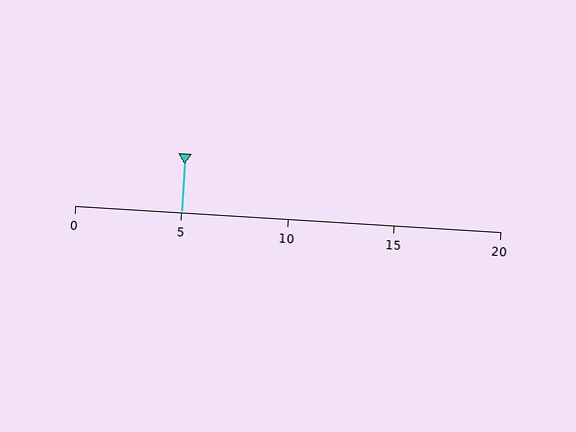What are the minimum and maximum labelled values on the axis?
The axis runs from 0 to 20.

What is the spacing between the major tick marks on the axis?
The major ticks are spaced 5 apart.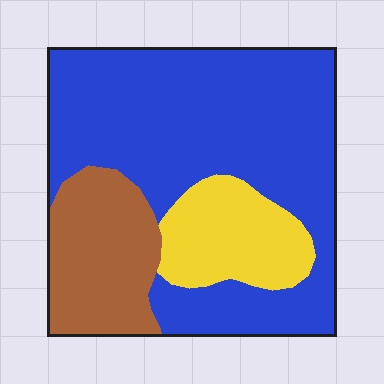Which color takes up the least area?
Yellow, at roughly 15%.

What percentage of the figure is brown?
Brown covers around 20% of the figure.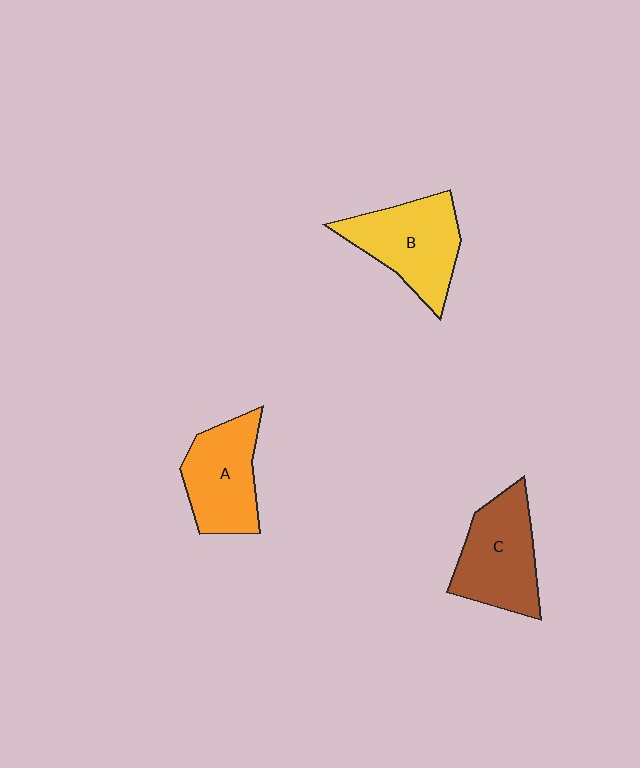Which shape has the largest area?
Shape B (yellow).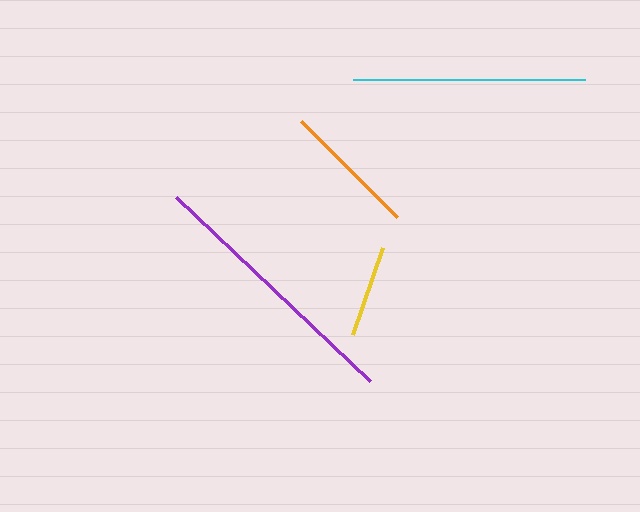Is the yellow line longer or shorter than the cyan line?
The cyan line is longer than the yellow line.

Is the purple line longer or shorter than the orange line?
The purple line is longer than the orange line.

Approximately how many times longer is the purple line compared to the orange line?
The purple line is approximately 2.0 times the length of the orange line.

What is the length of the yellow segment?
The yellow segment is approximately 91 pixels long.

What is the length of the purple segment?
The purple segment is approximately 267 pixels long.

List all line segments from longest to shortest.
From longest to shortest: purple, cyan, orange, yellow.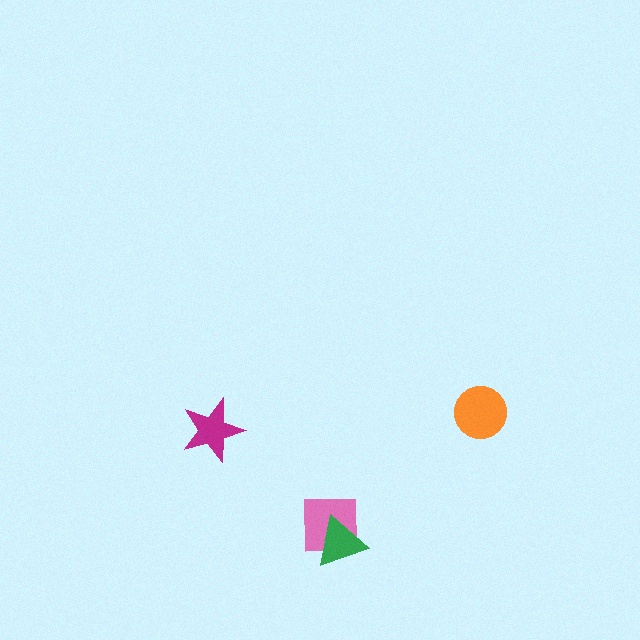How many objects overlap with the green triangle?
1 object overlaps with the green triangle.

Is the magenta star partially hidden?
No, no other shape covers it.